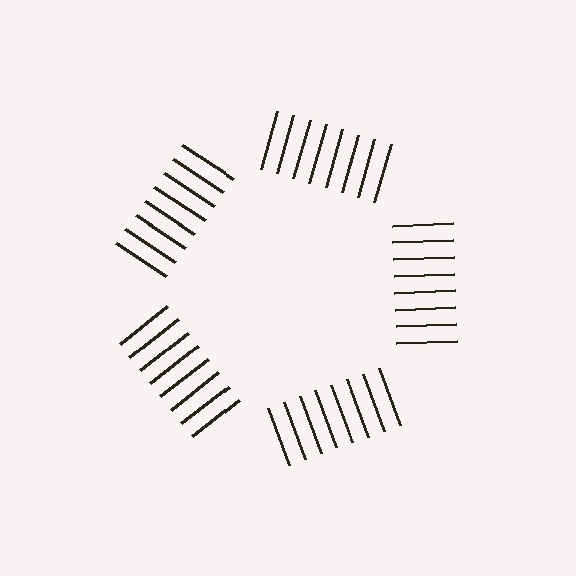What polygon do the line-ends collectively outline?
An illusory pentagon — the line segments terminate on its edges but no continuous stroke is drawn.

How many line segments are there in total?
40 — 8 along each of the 5 edges.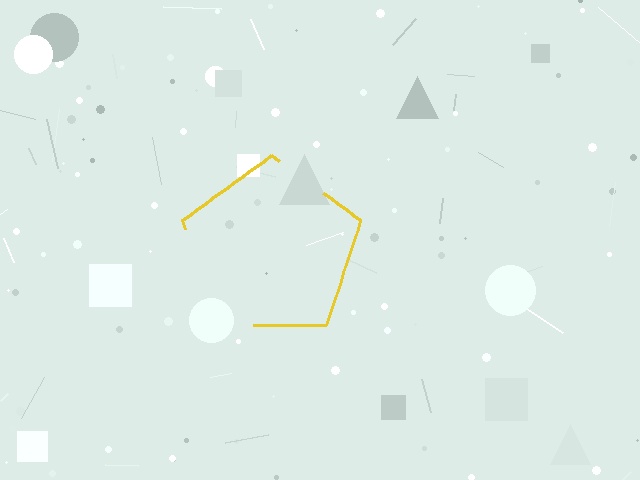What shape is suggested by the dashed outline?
The dashed outline suggests a pentagon.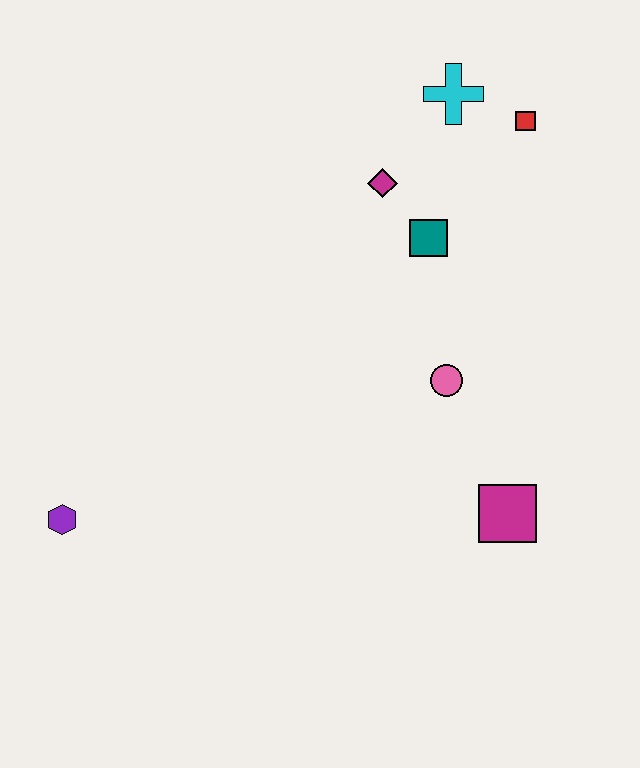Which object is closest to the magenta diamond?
The teal square is closest to the magenta diamond.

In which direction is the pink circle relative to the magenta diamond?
The pink circle is below the magenta diamond.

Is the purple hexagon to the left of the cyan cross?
Yes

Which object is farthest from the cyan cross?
The purple hexagon is farthest from the cyan cross.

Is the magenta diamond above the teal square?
Yes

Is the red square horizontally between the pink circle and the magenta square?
No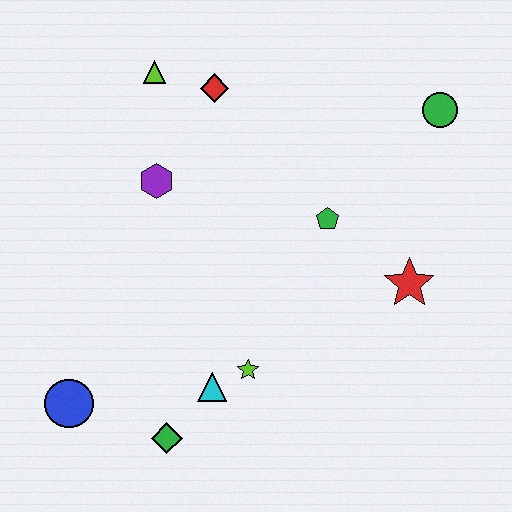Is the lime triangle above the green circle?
Yes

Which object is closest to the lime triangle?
The red diamond is closest to the lime triangle.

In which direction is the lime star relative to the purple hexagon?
The lime star is below the purple hexagon.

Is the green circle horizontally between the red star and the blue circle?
No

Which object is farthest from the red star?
The blue circle is farthest from the red star.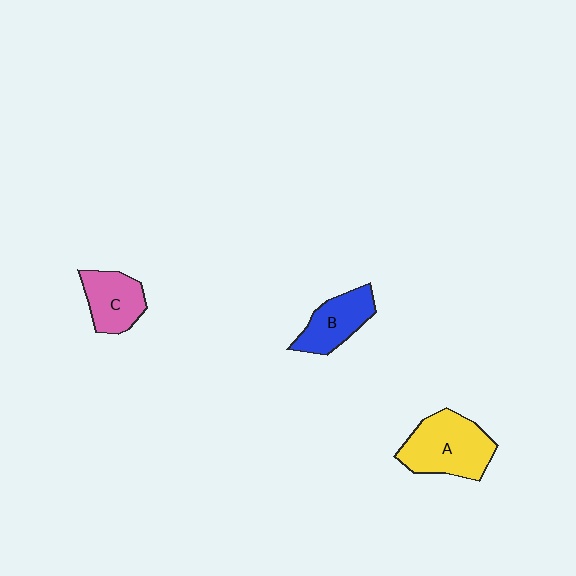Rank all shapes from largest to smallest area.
From largest to smallest: A (yellow), B (blue), C (pink).